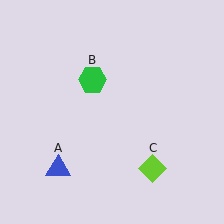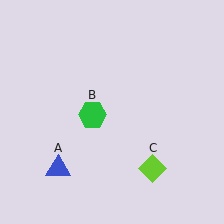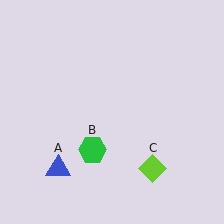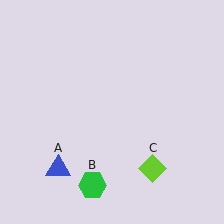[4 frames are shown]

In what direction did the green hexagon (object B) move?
The green hexagon (object B) moved down.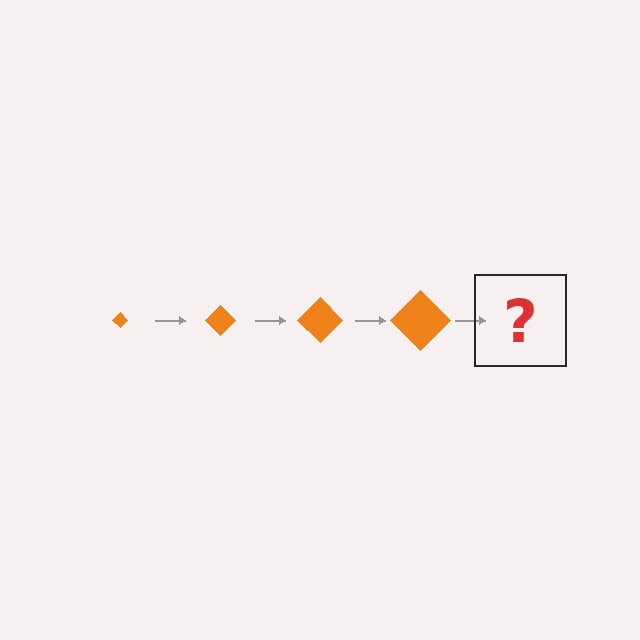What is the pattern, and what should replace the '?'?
The pattern is that the diamond gets progressively larger each step. The '?' should be an orange diamond, larger than the previous one.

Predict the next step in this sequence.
The next step is an orange diamond, larger than the previous one.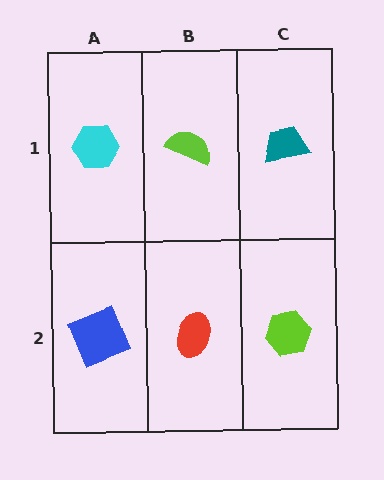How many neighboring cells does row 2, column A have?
2.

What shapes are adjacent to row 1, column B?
A red ellipse (row 2, column B), a cyan hexagon (row 1, column A), a teal trapezoid (row 1, column C).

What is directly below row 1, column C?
A lime hexagon.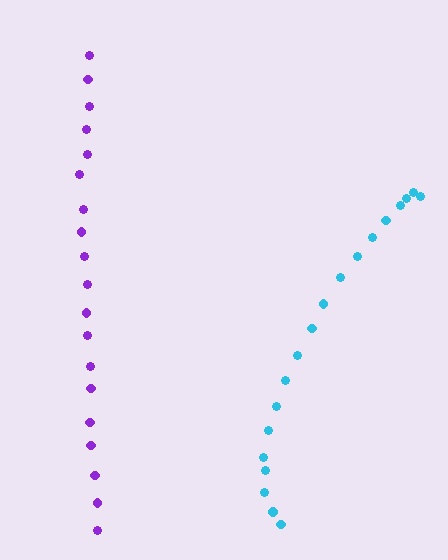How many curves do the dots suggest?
There are 2 distinct paths.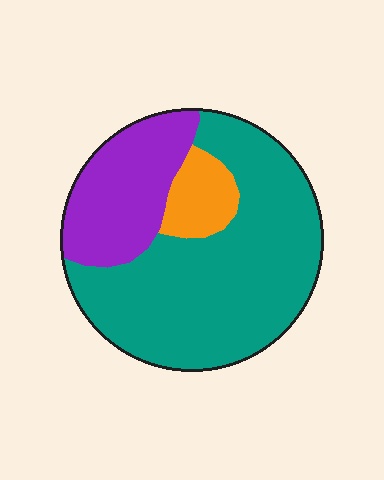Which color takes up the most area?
Teal, at roughly 65%.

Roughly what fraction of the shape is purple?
Purple takes up about one quarter (1/4) of the shape.